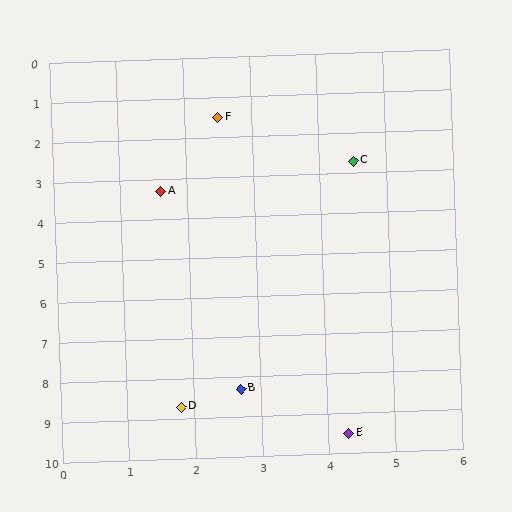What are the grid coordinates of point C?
Point C is at approximately (4.5, 2.7).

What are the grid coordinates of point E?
Point E is at approximately (4.3, 9.5).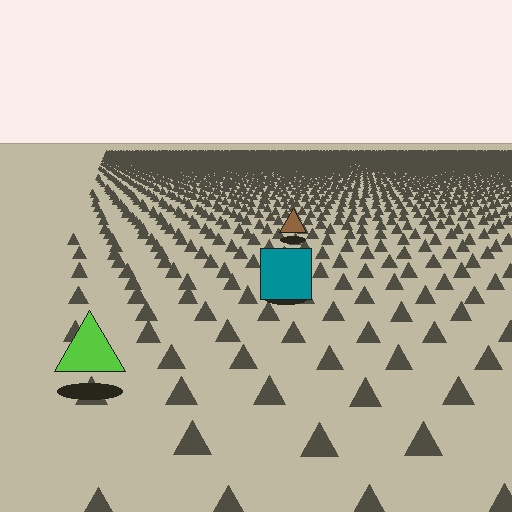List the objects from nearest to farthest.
From nearest to farthest: the lime triangle, the teal square, the brown triangle.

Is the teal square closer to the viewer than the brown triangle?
Yes. The teal square is closer — you can tell from the texture gradient: the ground texture is coarser near it.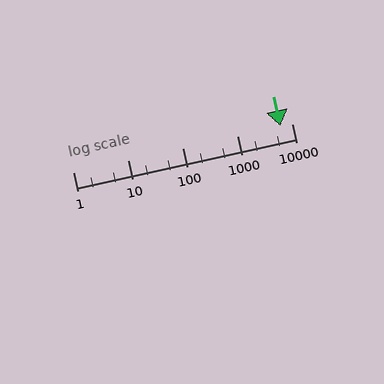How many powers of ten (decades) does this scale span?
The scale spans 4 decades, from 1 to 10000.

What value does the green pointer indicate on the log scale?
The pointer indicates approximately 6200.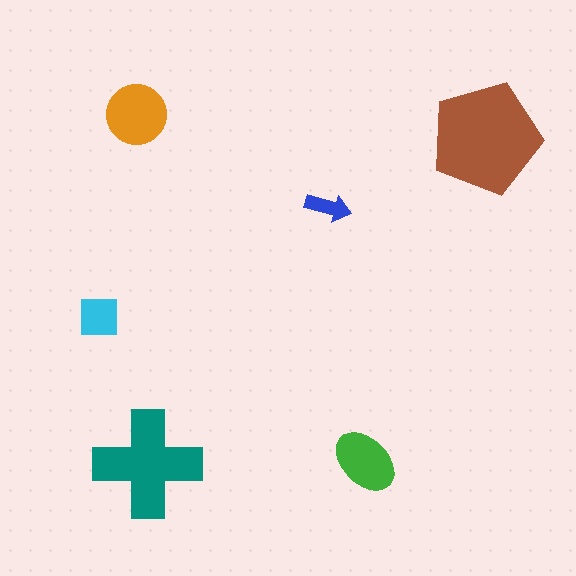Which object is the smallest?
The blue arrow.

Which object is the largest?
The brown pentagon.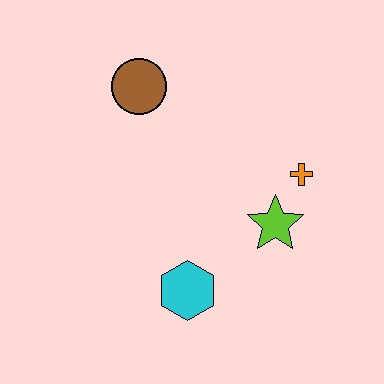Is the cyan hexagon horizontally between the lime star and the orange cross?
No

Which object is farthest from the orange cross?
The brown circle is farthest from the orange cross.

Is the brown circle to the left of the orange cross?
Yes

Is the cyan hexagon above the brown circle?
No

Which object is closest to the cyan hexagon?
The lime star is closest to the cyan hexagon.